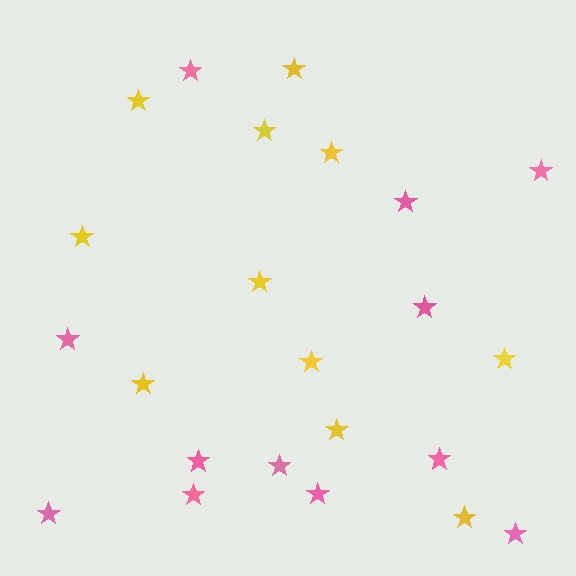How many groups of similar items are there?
There are 2 groups: one group of yellow stars (11) and one group of pink stars (12).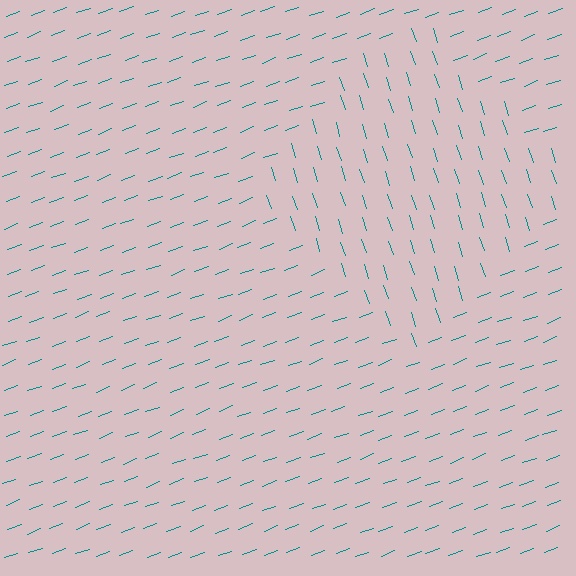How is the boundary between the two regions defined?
The boundary is defined purely by a change in line orientation (approximately 88 degrees difference). All lines are the same color and thickness.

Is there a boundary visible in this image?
Yes, there is a texture boundary formed by a change in line orientation.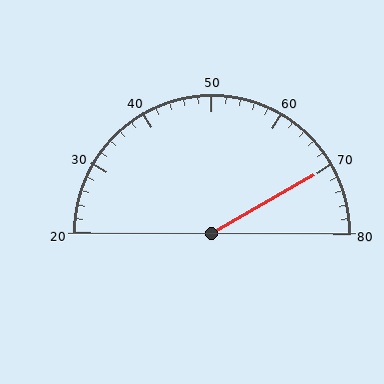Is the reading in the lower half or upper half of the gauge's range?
The reading is in the upper half of the range (20 to 80).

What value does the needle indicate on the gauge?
The needle indicates approximately 70.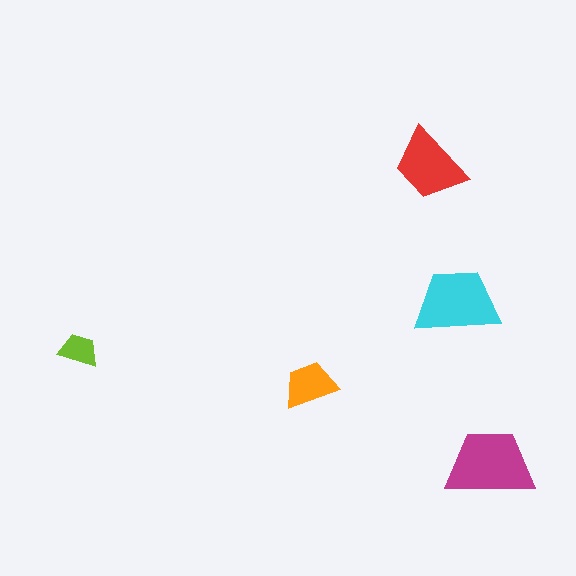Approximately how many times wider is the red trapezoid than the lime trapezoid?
About 2 times wider.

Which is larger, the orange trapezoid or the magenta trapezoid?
The magenta one.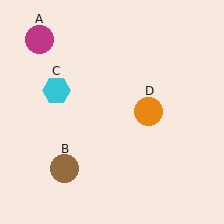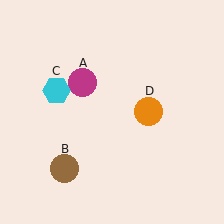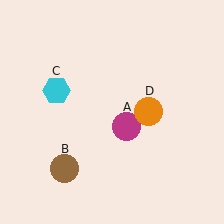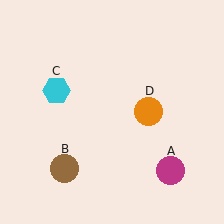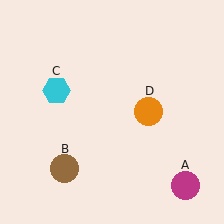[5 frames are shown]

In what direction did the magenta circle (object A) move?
The magenta circle (object A) moved down and to the right.